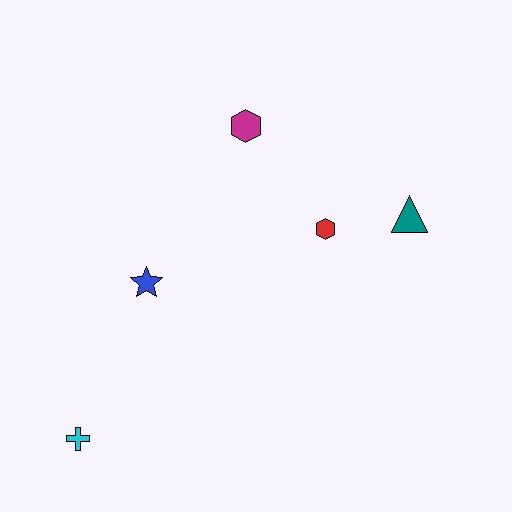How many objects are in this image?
There are 5 objects.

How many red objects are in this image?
There is 1 red object.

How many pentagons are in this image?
There are no pentagons.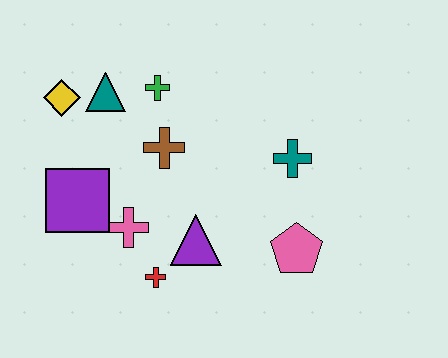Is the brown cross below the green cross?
Yes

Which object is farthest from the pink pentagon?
The yellow diamond is farthest from the pink pentagon.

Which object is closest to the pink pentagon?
The teal cross is closest to the pink pentagon.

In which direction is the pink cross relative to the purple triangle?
The pink cross is to the left of the purple triangle.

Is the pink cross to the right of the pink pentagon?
No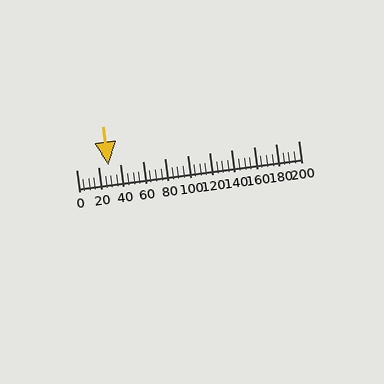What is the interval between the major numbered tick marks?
The major tick marks are spaced 20 units apart.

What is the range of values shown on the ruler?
The ruler shows values from 0 to 200.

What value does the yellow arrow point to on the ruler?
The yellow arrow points to approximately 29.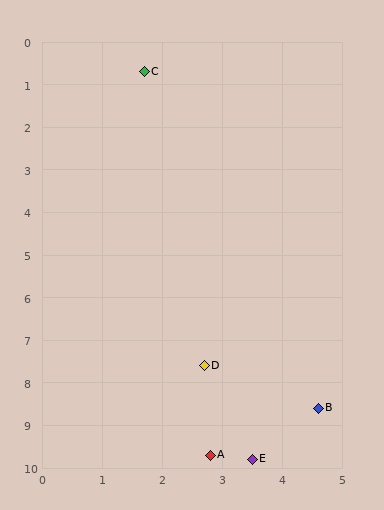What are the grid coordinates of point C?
Point C is at approximately (1.7, 0.7).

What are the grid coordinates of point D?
Point D is at approximately (2.7, 7.6).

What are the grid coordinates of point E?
Point E is at approximately (3.5, 9.8).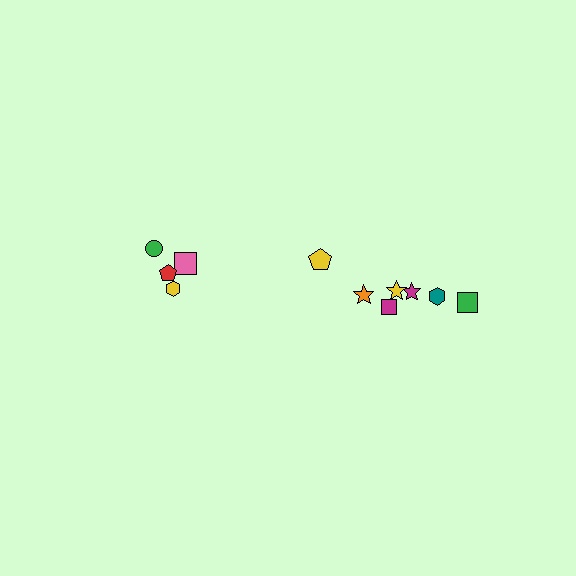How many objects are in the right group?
There are 7 objects.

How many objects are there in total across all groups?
There are 11 objects.